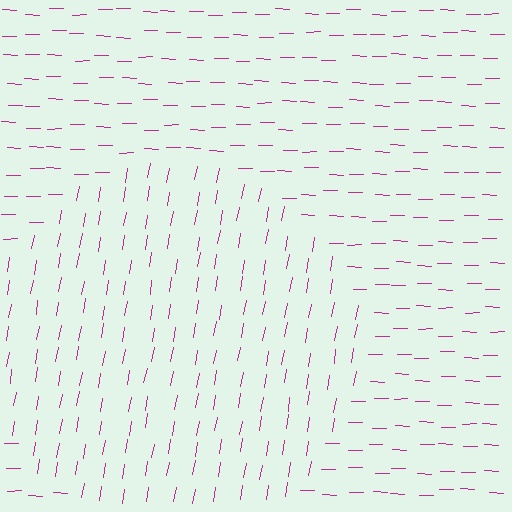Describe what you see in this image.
The image is filled with small magenta line segments. A circle region in the image has lines oriented differently from the surrounding lines, creating a visible texture boundary.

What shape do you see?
I see a circle.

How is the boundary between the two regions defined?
The boundary is defined purely by a change in line orientation (approximately 81 degrees difference). All lines are the same color and thickness.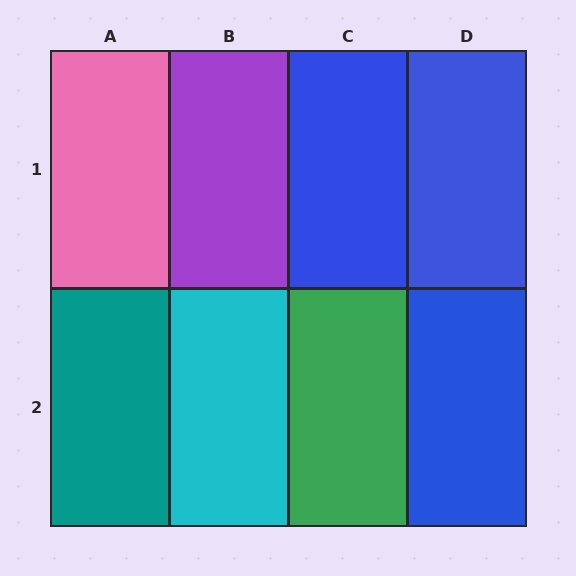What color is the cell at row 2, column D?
Blue.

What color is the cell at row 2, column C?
Green.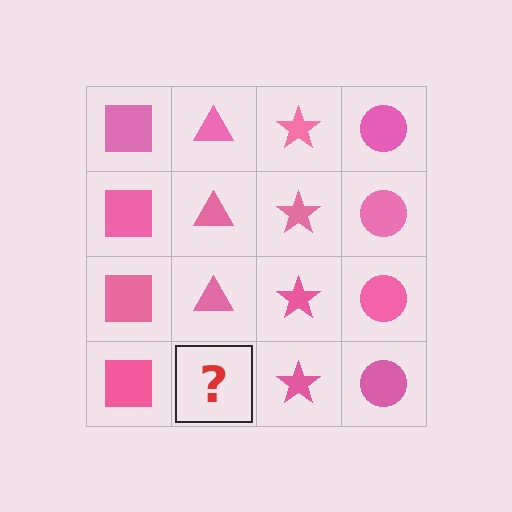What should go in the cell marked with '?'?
The missing cell should contain a pink triangle.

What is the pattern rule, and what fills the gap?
The rule is that each column has a consistent shape. The gap should be filled with a pink triangle.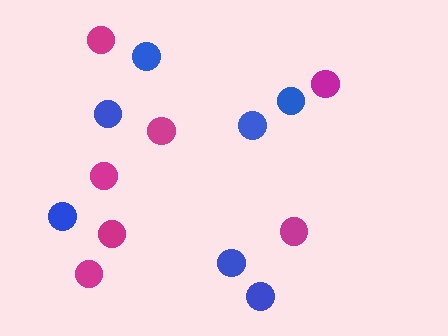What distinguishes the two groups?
There are 2 groups: one group of magenta circles (7) and one group of blue circles (7).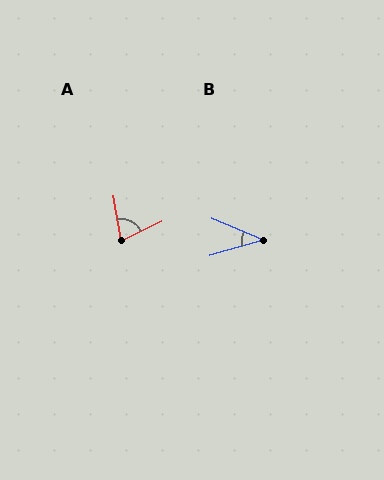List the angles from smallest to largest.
B (39°), A (73°).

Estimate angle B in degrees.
Approximately 39 degrees.